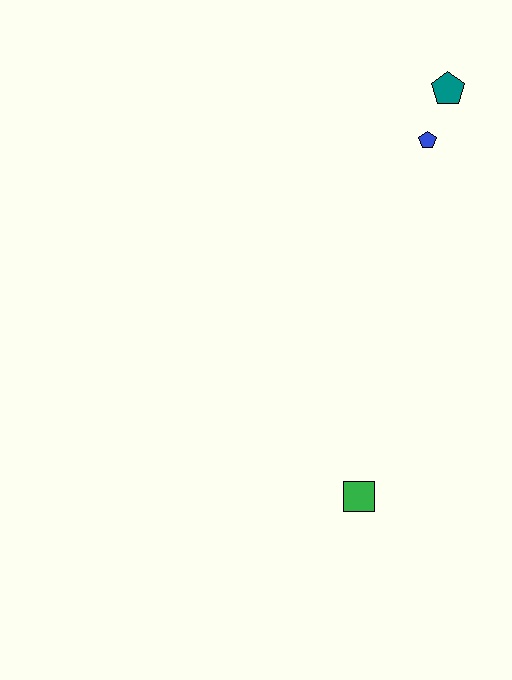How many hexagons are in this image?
There are no hexagons.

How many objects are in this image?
There are 3 objects.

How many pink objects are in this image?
There are no pink objects.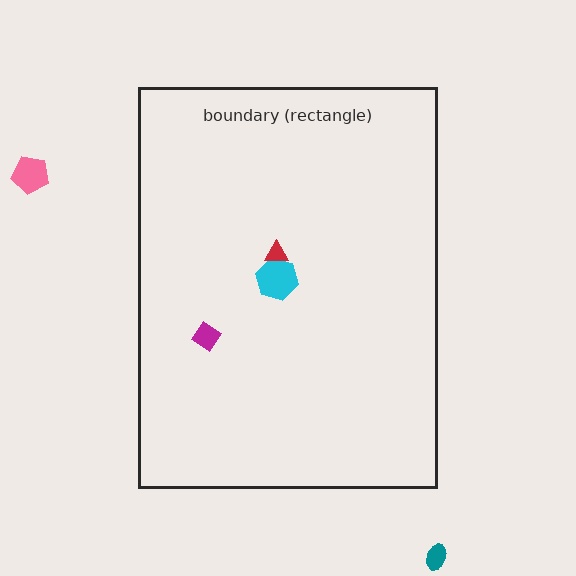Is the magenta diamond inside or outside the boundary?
Inside.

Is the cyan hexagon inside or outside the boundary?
Inside.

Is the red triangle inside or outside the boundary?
Inside.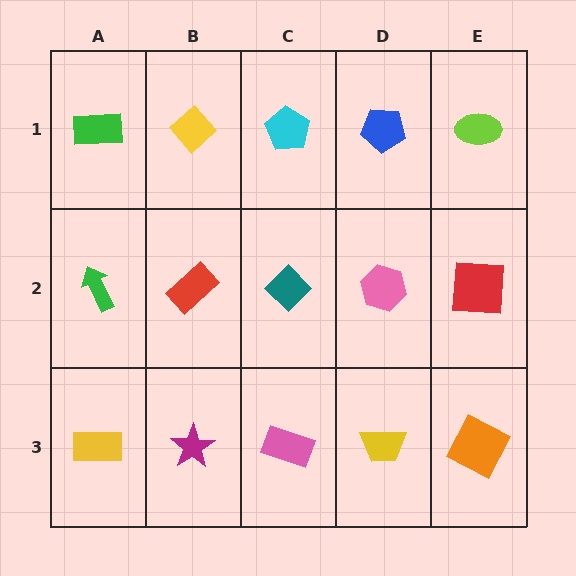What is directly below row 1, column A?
A green arrow.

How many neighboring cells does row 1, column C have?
3.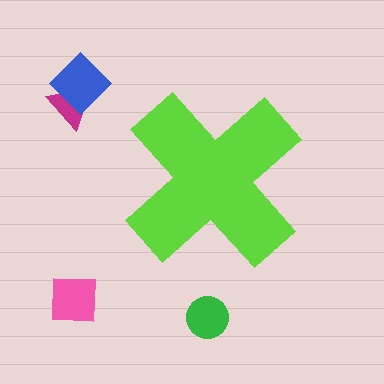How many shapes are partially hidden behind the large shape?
0 shapes are partially hidden.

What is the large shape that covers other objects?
A lime cross.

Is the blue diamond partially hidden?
No, the blue diamond is fully visible.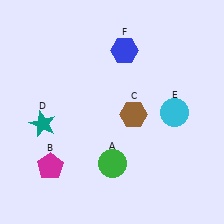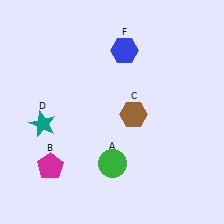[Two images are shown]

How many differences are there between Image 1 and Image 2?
There is 1 difference between the two images.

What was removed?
The cyan circle (E) was removed in Image 2.